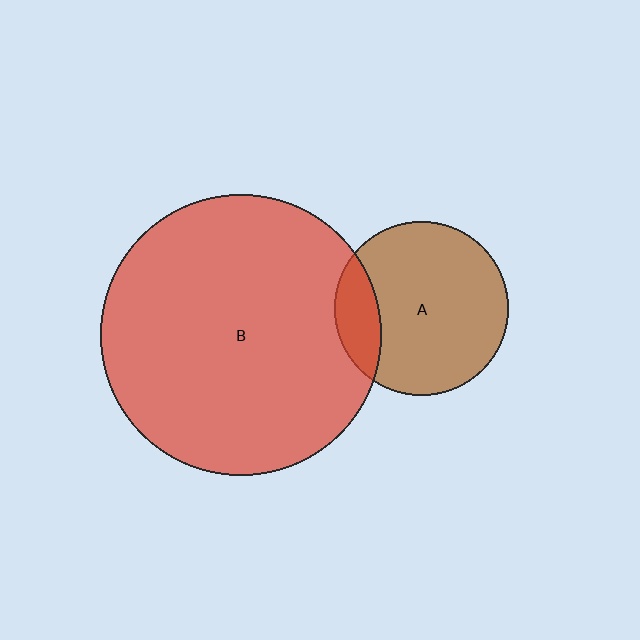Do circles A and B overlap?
Yes.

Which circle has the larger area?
Circle B (red).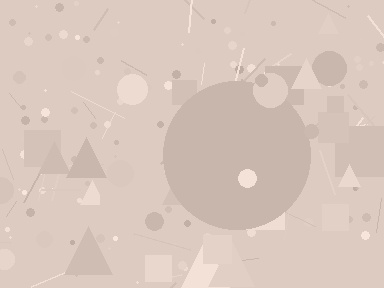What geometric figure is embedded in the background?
A circle is embedded in the background.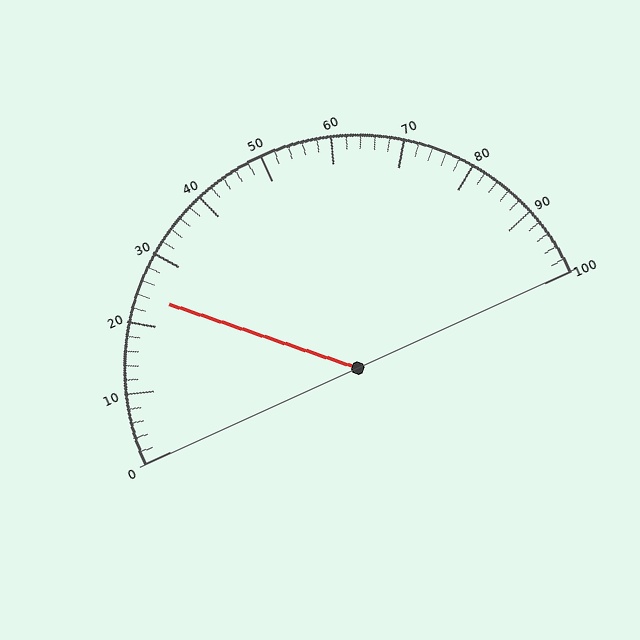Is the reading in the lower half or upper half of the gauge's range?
The reading is in the lower half of the range (0 to 100).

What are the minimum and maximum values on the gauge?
The gauge ranges from 0 to 100.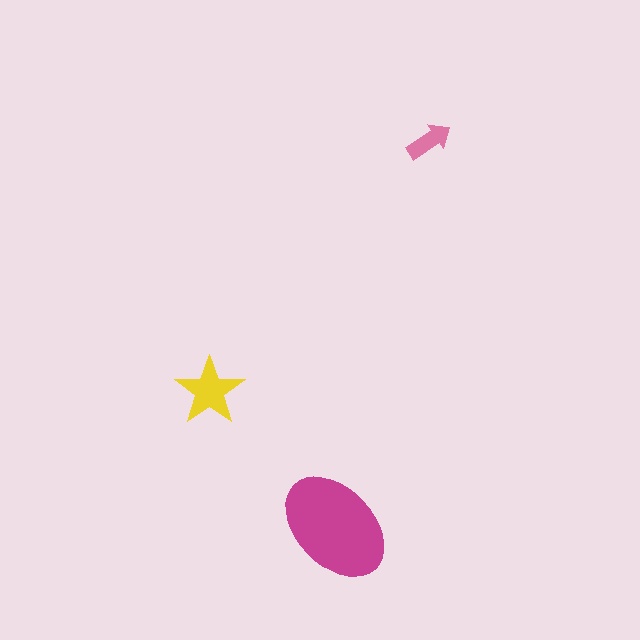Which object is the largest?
The magenta ellipse.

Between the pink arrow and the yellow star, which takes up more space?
The yellow star.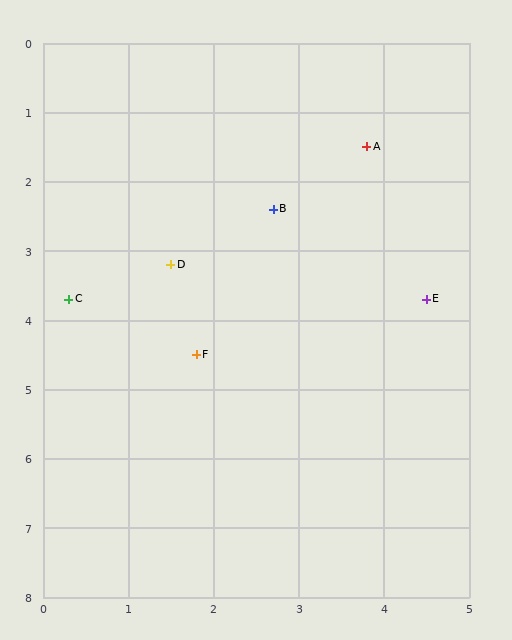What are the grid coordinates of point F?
Point F is at approximately (1.8, 4.5).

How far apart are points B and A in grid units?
Points B and A are about 1.4 grid units apart.